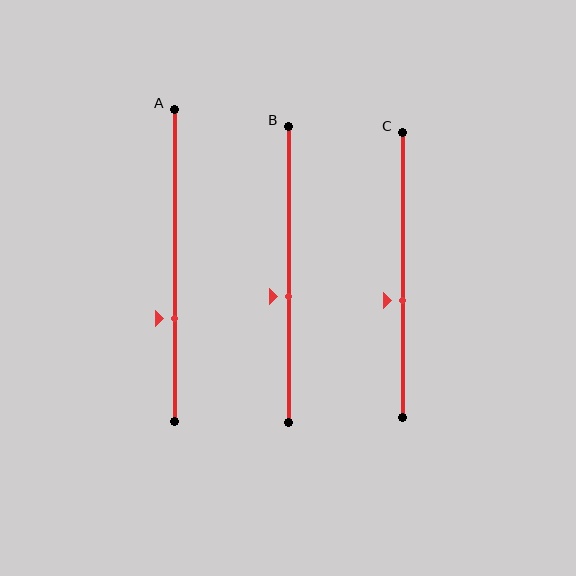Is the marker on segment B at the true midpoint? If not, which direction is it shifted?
No, the marker on segment B is shifted downward by about 7% of the segment length.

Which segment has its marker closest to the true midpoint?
Segment B has its marker closest to the true midpoint.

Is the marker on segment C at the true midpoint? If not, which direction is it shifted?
No, the marker on segment C is shifted downward by about 9% of the segment length.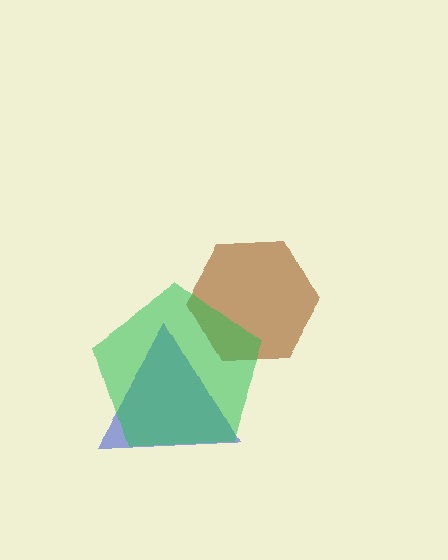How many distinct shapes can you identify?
There are 3 distinct shapes: a blue triangle, a brown hexagon, a green pentagon.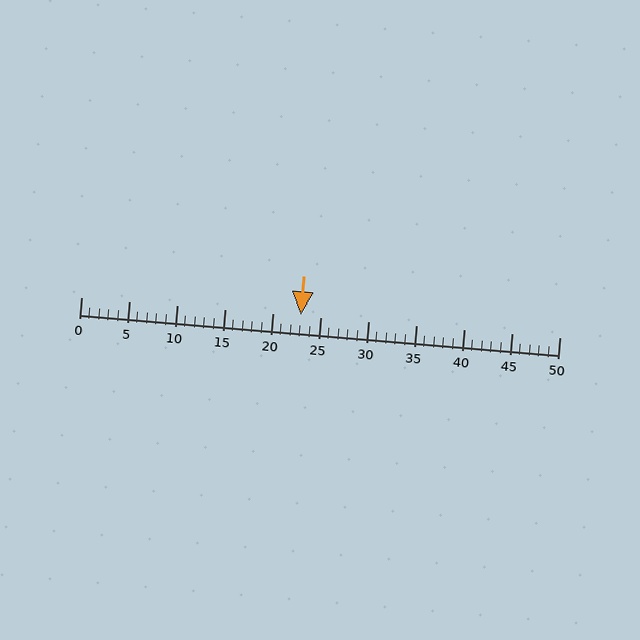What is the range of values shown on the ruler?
The ruler shows values from 0 to 50.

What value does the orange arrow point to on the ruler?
The orange arrow points to approximately 23.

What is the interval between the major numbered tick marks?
The major tick marks are spaced 5 units apart.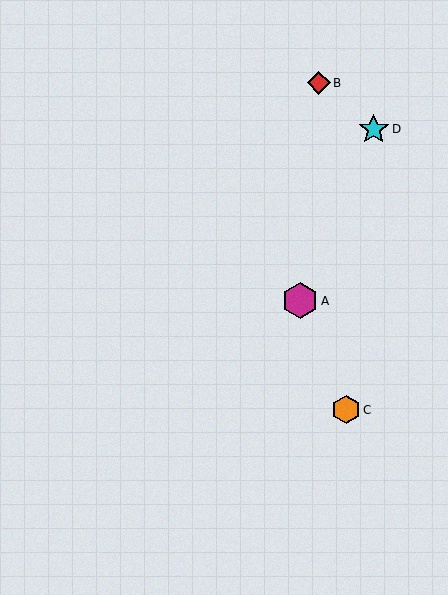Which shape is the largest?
The magenta hexagon (labeled A) is the largest.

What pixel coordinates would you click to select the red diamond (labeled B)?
Click at (319, 83) to select the red diamond B.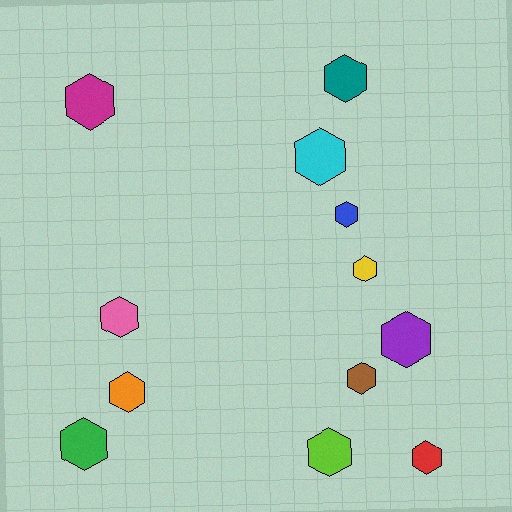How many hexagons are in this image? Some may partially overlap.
There are 12 hexagons.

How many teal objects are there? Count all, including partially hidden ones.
There is 1 teal object.